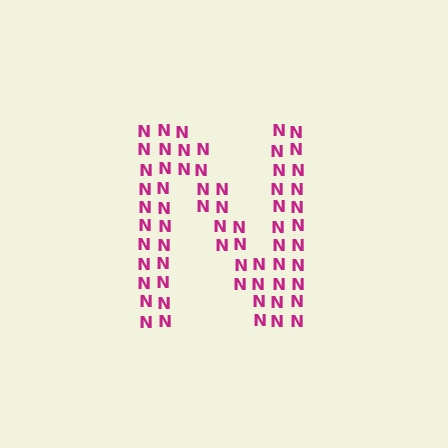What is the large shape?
The large shape is the letter N.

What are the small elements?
The small elements are letter N's.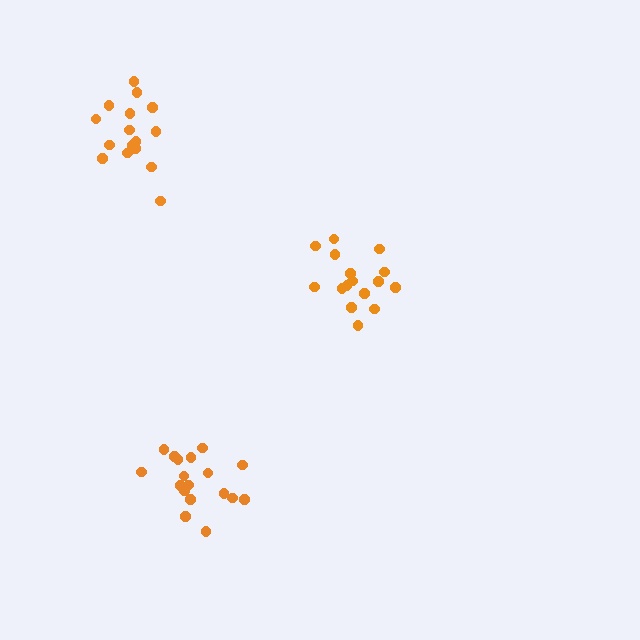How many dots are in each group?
Group 1: 18 dots, Group 2: 16 dots, Group 3: 16 dots (50 total).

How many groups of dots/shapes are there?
There are 3 groups.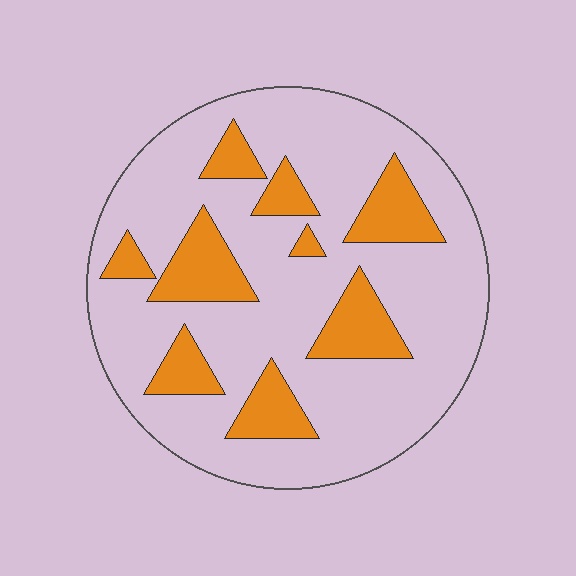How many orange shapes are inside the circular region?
9.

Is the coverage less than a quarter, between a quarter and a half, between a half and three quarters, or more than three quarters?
Less than a quarter.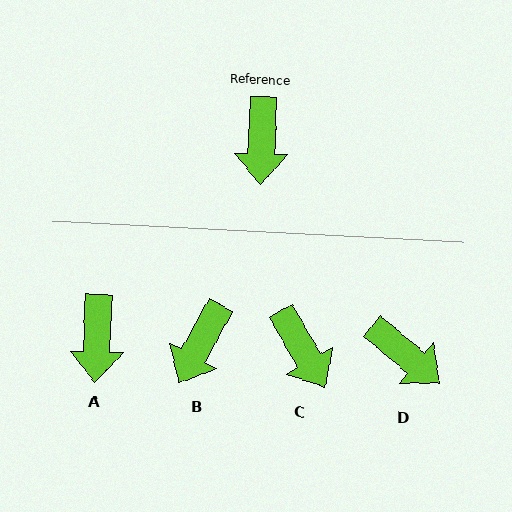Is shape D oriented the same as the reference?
No, it is off by about 52 degrees.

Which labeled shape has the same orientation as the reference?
A.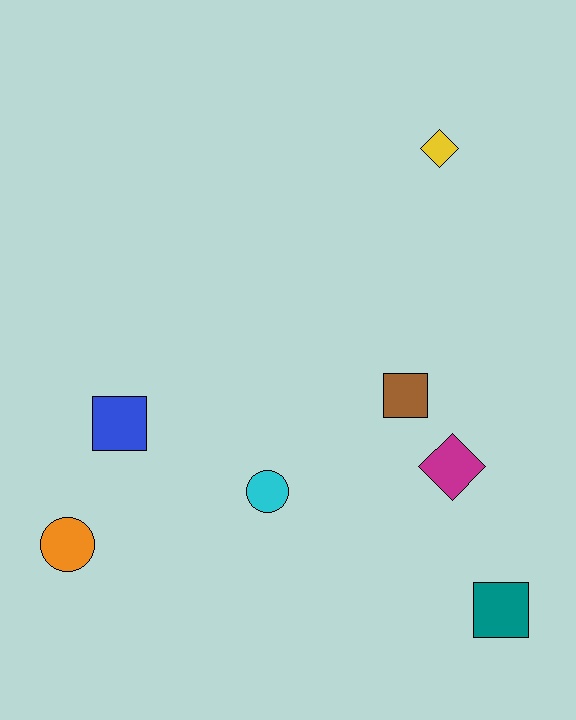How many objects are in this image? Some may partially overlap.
There are 7 objects.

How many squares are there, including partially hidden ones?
There are 3 squares.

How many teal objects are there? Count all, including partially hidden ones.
There is 1 teal object.